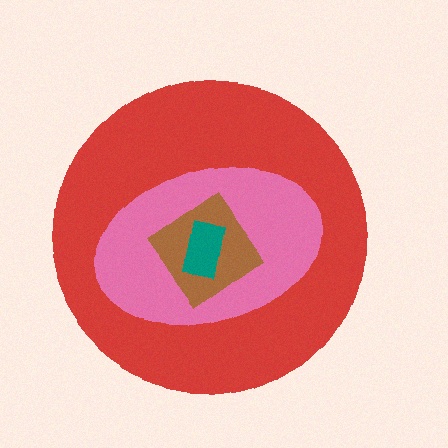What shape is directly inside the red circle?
The pink ellipse.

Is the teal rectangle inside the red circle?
Yes.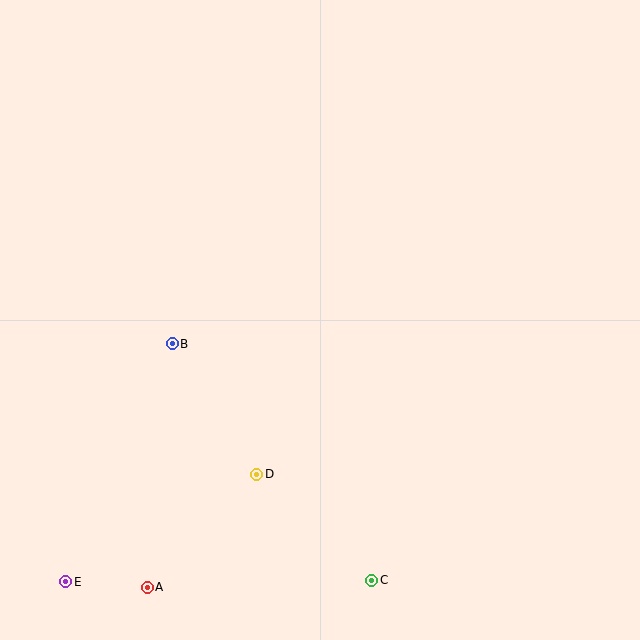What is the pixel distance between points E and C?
The distance between E and C is 306 pixels.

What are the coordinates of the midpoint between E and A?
The midpoint between E and A is at (106, 584).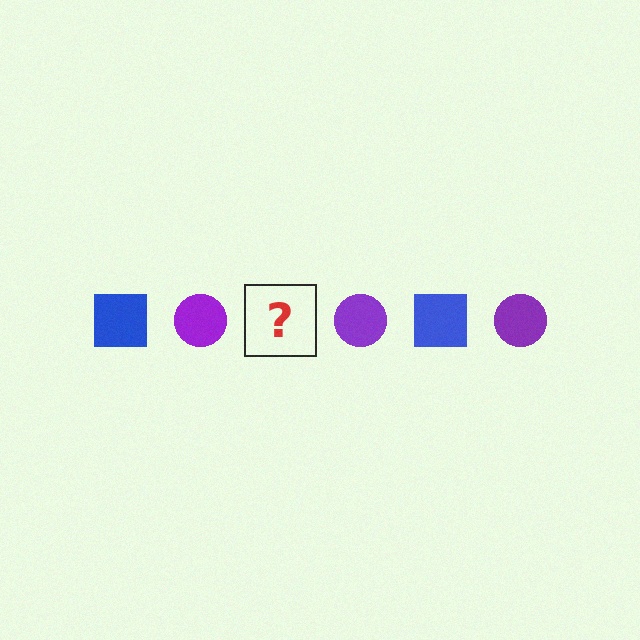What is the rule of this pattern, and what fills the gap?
The rule is that the pattern alternates between blue square and purple circle. The gap should be filled with a blue square.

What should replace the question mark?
The question mark should be replaced with a blue square.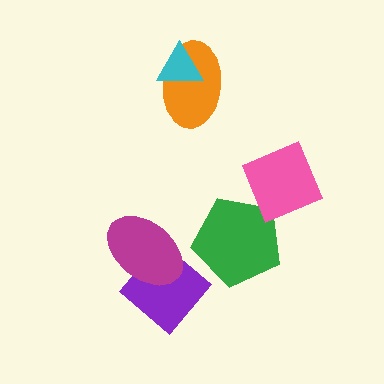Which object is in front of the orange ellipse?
The cyan triangle is in front of the orange ellipse.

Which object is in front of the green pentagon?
The pink diamond is in front of the green pentagon.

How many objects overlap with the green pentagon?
1 object overlaps with the green pentagon.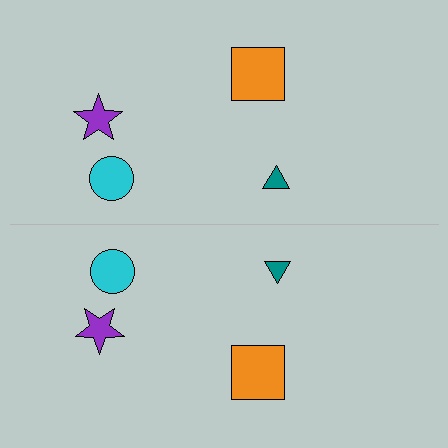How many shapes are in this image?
There are 8 shapes in this image.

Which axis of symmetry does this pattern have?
The pattern has a horizontal axis of symmetry running through the center of the image.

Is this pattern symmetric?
Yes, this pattern has bilateral (reflection) symmetry.